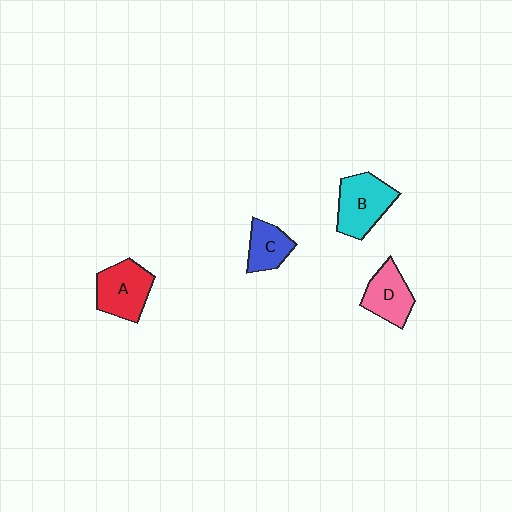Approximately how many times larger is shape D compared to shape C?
Approximately 1.2 times.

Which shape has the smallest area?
Shape C (blue).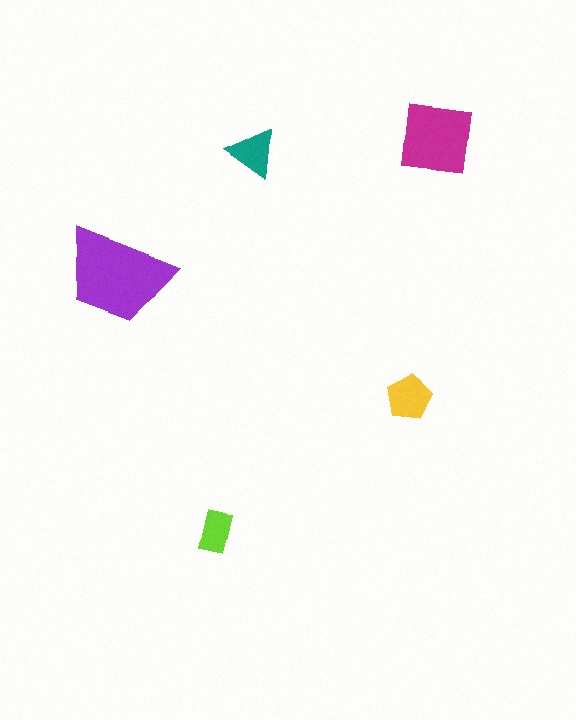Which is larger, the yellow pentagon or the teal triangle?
The yellow pentagon.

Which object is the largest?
The purple trapezoid.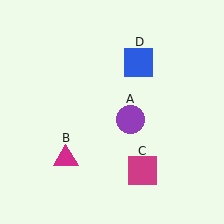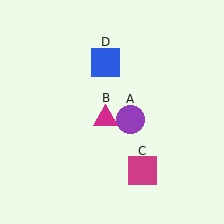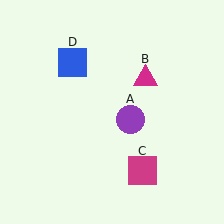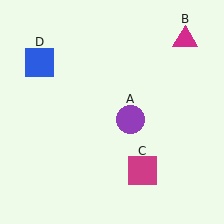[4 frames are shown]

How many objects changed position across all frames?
2 objects changed position: magenta triangle (object B), blue square (object D).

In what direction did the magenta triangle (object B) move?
The magenta triangle (object B) moved up and to the right.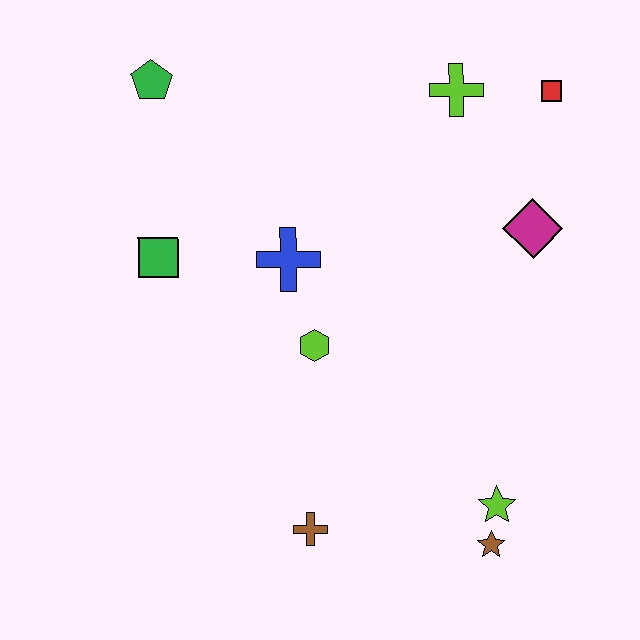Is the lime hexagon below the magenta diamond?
Yes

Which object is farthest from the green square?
The brown star is farthest from the green square.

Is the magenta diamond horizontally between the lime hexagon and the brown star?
No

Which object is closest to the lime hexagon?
The blue cross is closest to the lime hexagon.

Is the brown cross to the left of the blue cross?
No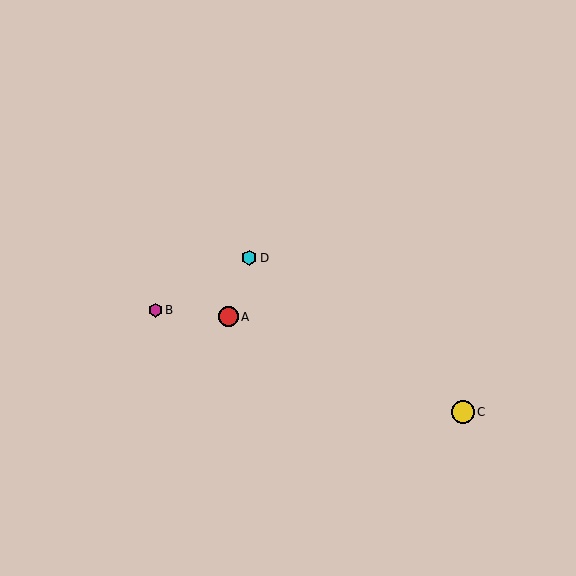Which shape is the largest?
The yellow circle (labeled C) is the largest.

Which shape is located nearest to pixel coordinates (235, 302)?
The red circle (labeled A) at (229, 317) is nearest to that location.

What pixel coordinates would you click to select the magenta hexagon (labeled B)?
Click at (156, 310) to select the magenta hexagon B.